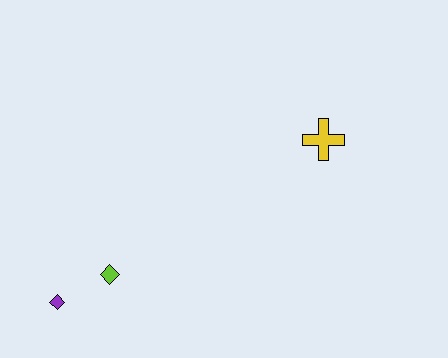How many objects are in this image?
There are 3 objects.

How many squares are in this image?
There are no squares.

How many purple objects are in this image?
There is 1 purple object.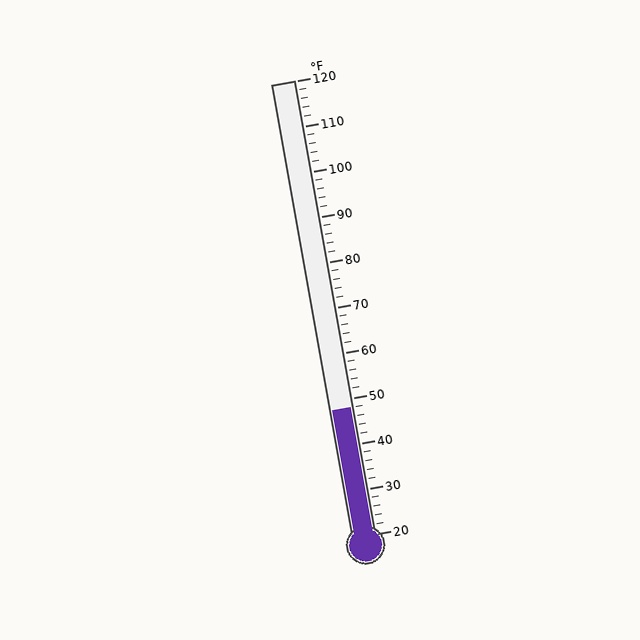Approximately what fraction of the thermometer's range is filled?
The thermometer is filled to approximately 30% of its range.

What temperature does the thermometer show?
The thermometer shows approximately 48°F.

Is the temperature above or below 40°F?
The temperature is above 40°F.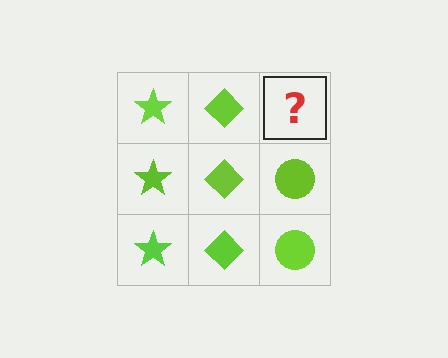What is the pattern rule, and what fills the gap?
The rule is that each column has a consistent shape. The gap should be filled with a lime circle.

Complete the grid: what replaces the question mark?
The question mark should be replaced with a lime circle.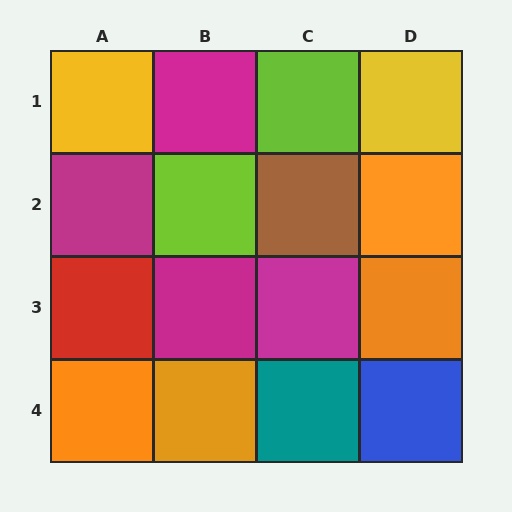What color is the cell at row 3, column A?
Red.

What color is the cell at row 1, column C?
Lime.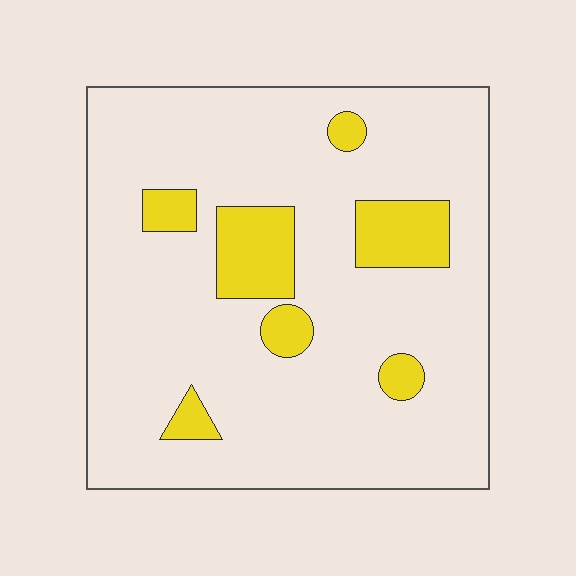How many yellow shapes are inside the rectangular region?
7.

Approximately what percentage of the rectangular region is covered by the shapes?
Approximately 15%.